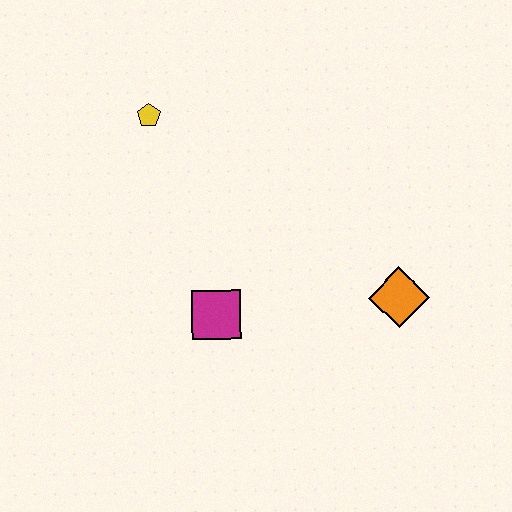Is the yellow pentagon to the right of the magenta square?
No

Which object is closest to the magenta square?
The orange diamond is closest to the magenta square.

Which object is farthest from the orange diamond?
The yellow pentagon is farthest from the orange diamond.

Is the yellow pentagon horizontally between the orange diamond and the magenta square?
No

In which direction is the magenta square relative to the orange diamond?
The magenta square is to the left of the orange diamond.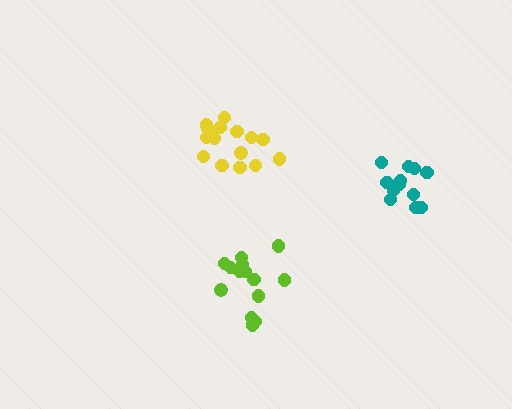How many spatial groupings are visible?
There are 3 spatial groupings.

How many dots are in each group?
Group 1: 14 dots, Group 2: 15 dots, Group 3: 12 dots (41 total).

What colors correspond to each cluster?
The clusters are colored: lime, yellow, teal.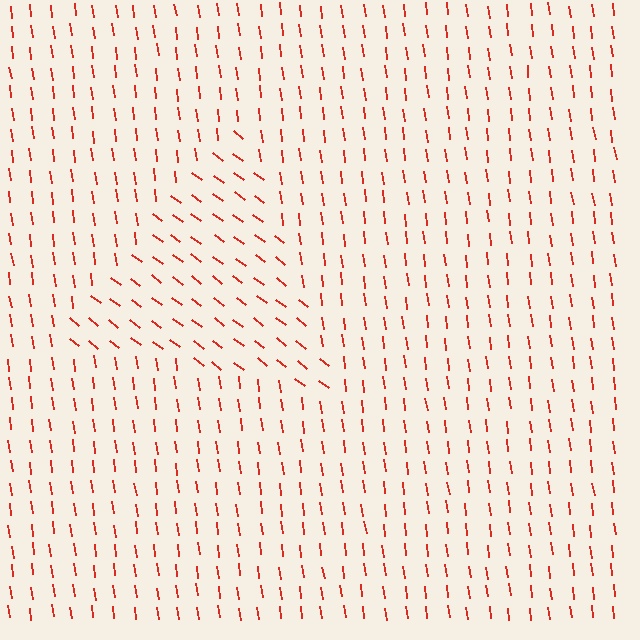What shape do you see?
I see a triangle.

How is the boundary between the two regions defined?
The boundary is defined purely by a change in line orientation (approximately 45 degrees difference). All lines are the same color and thickness.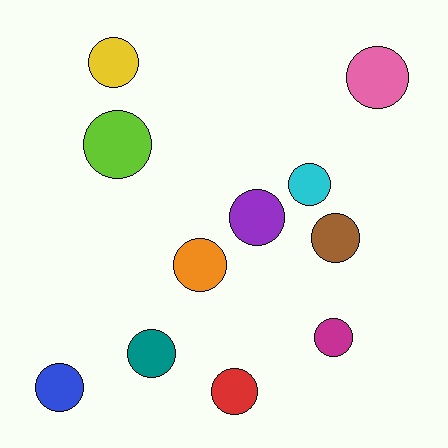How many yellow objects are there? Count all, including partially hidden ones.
There is 1 yellow object.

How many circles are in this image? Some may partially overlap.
There are 11 circles.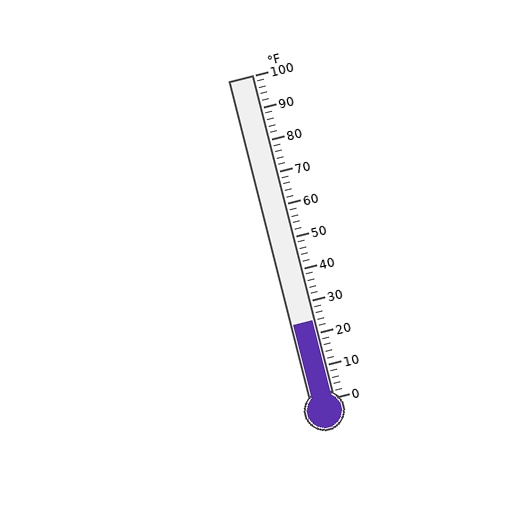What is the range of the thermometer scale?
The thermometer scale ranges from 0°F to 100°F.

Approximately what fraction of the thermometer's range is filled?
The thermometer is filled to approximately 25% of its range.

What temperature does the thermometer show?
The thermometer shows approximately 24°F.